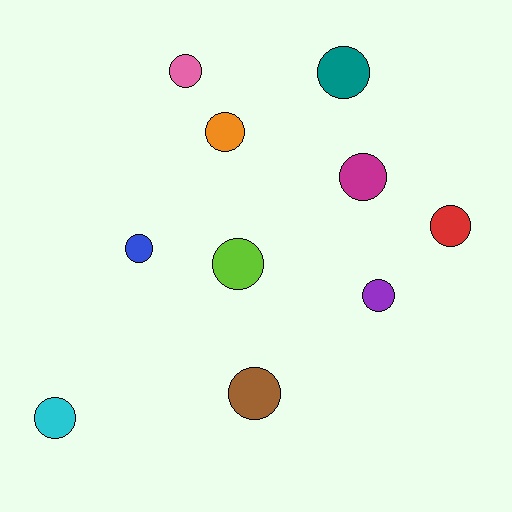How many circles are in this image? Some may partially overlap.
There are 10 circles.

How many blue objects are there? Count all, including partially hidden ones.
There is 1 blue object.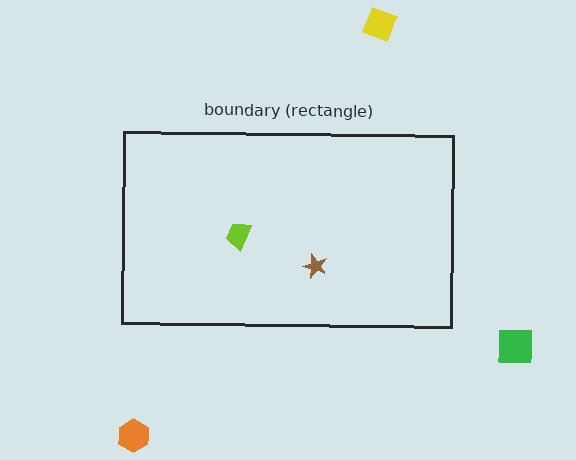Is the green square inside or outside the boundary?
Outside.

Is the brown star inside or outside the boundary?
Inside.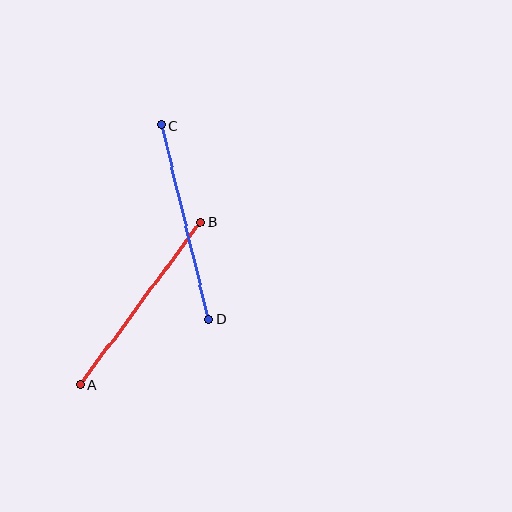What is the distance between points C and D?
The distance is approximately 200 pixels.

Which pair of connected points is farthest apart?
Points A and B are farthest apart.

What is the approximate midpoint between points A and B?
The midpoint is at approximately (140, 303) pixels.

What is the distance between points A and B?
The distance is approximately 202 pixels.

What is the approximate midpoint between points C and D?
The midpoint is at approximately (185, 222) pixels.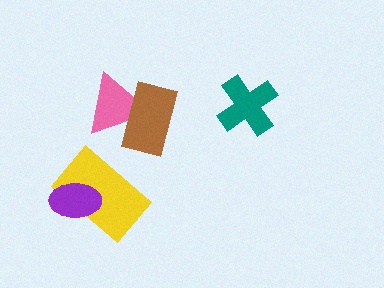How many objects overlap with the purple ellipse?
1 object overlaps with the purple ellipse.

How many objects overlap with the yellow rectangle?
1 object overlaps with the yellow rectangle.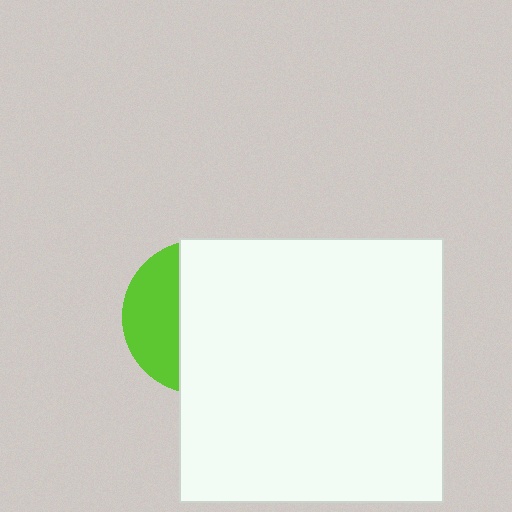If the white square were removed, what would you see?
You would see the complete lime circle.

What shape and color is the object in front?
The object in front is a white square.